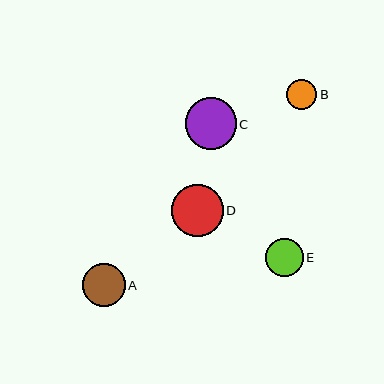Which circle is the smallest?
Circle B is the smallest with a size of approximately 30 pixels.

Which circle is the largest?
Circle D is the largest with a size of approximately 52 pixels.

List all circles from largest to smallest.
From largest to smallest: D, C, A, E, B.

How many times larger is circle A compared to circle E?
Circle A is approximately 1.1 times the size of circle E.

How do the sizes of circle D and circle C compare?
Circle D and circle C are approximately the same size.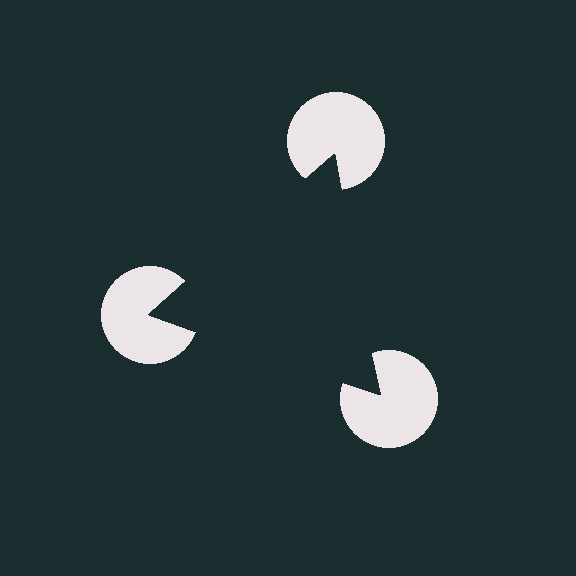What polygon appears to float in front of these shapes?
An illusory triangle — its edges are inferred from the aligned wedge cuts in the pac-man discs, not physically drawn.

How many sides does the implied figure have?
3 sides.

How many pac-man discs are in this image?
There are 3 — one at each vertex of the illusory triangle.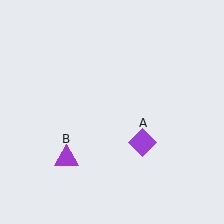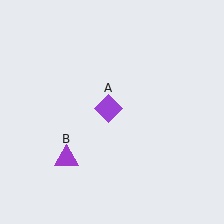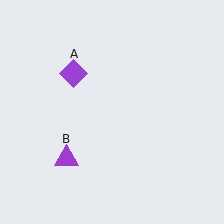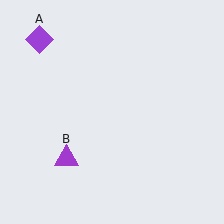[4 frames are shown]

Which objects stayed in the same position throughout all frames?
Purple triangle (object B) remained stationary.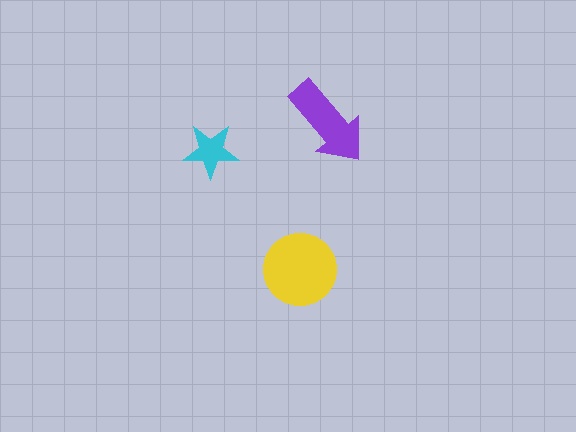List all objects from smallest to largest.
The cyan star, the purple arrow, the yellow circle.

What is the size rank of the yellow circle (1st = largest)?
1st.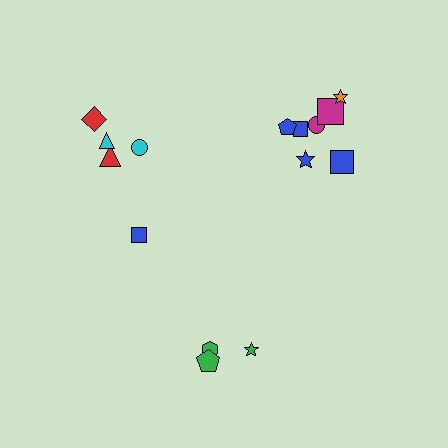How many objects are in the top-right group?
There are 7 objects.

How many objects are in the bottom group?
There are 4 objects.